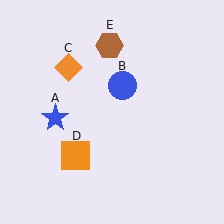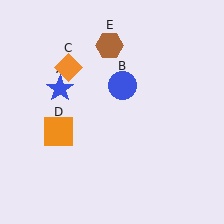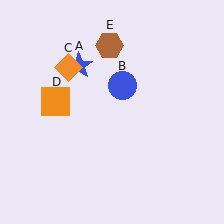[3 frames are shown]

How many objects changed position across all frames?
2 objects changed position: blue star (object A), orange square (object D).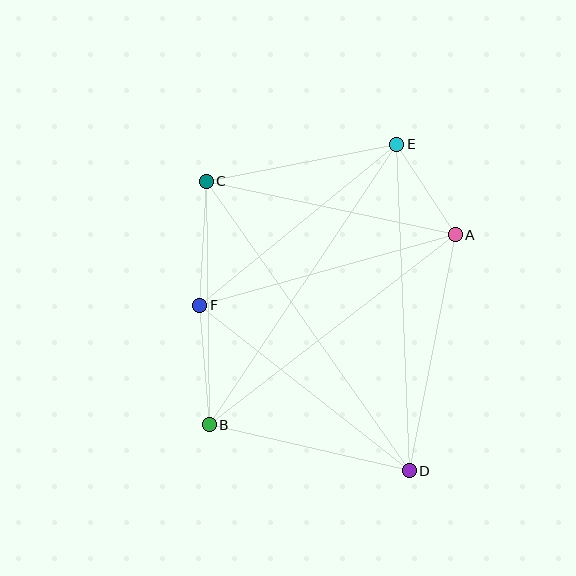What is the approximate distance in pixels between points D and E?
The distance between D and E is approximately 327 pixels.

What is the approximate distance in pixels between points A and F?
The distance between A and F is approximately 265 pixels.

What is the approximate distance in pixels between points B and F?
The distance between B and F is approximately 120 pixels.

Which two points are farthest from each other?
Points C and D are farthest from each other.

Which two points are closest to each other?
Points A and E are closest to each other.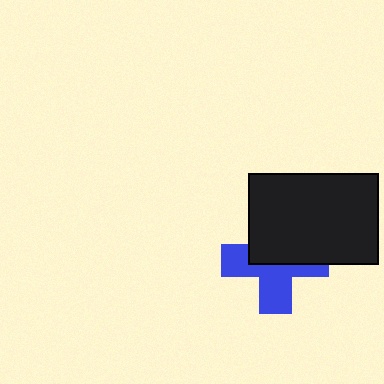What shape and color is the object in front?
The object in front is a black rectangle.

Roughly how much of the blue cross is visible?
About half of it is visible (roughly 50%).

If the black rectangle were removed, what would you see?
You would see the complete blue cross.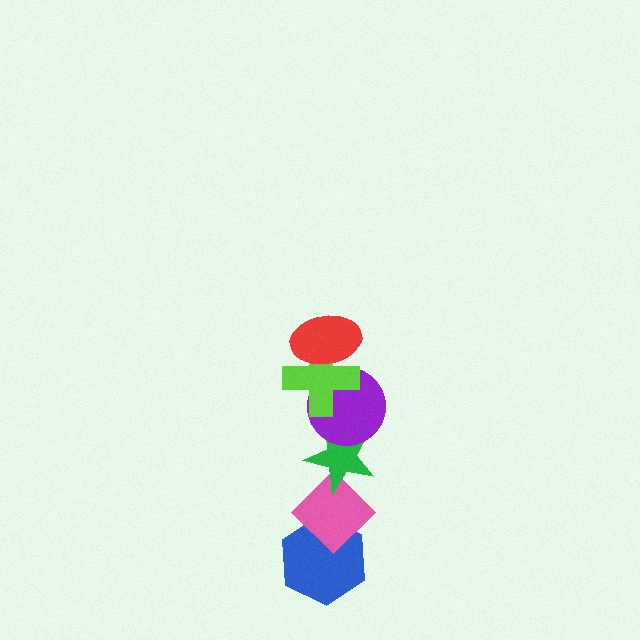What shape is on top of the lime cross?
The red ellipse is on top of the lime cross.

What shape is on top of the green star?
The purple circle is on top of the green star.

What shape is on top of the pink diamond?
The green star is on top of the pink diamond.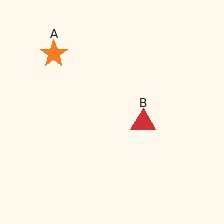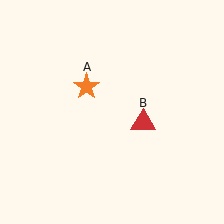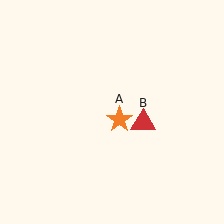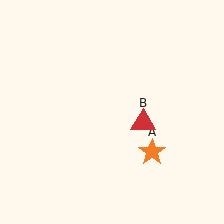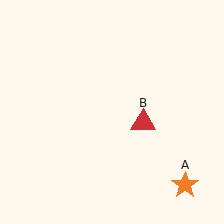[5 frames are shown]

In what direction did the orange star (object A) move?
The orange star (object A) moved down and to the right.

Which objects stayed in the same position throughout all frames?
Red triangle (object B) remained stationary.